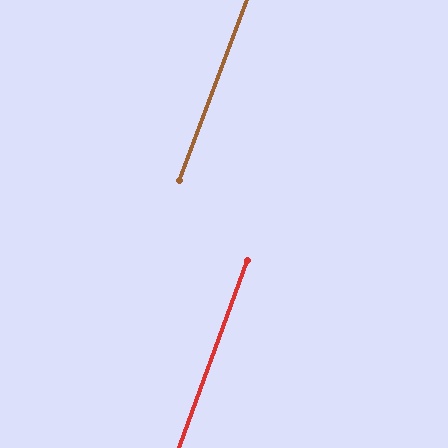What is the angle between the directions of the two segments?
Approximately 1 degree.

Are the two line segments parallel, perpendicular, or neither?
Parallel — their directions differ by only 0.6°.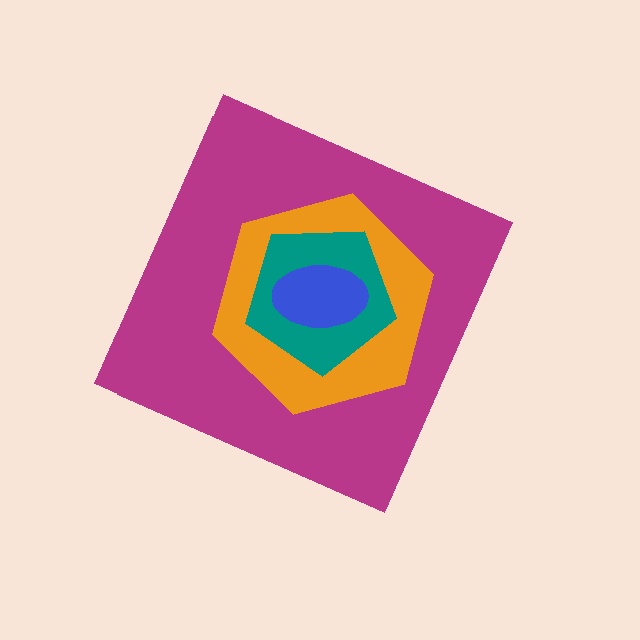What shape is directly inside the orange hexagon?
The teal pentagon.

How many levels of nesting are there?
4.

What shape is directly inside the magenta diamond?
The orange hexagon.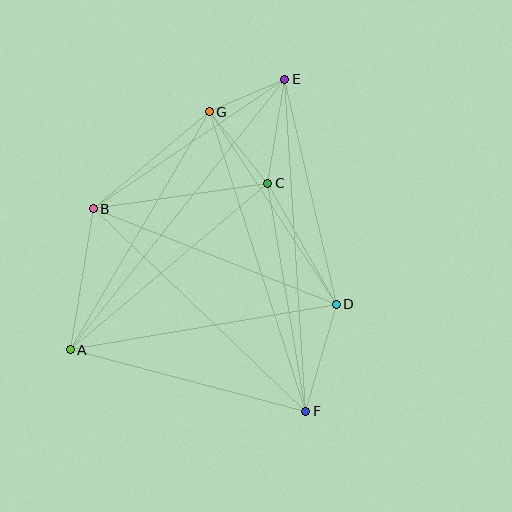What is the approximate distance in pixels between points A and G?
The distance between A and G is approximately 275 pixels.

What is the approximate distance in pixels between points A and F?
The distance between A and F is approximately 243 pixels.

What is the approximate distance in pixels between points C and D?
The distance between C and D is approximately 139 pixels.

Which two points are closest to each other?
Points E and G are closest to each other.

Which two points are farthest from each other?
Points A and E are farthest from each other.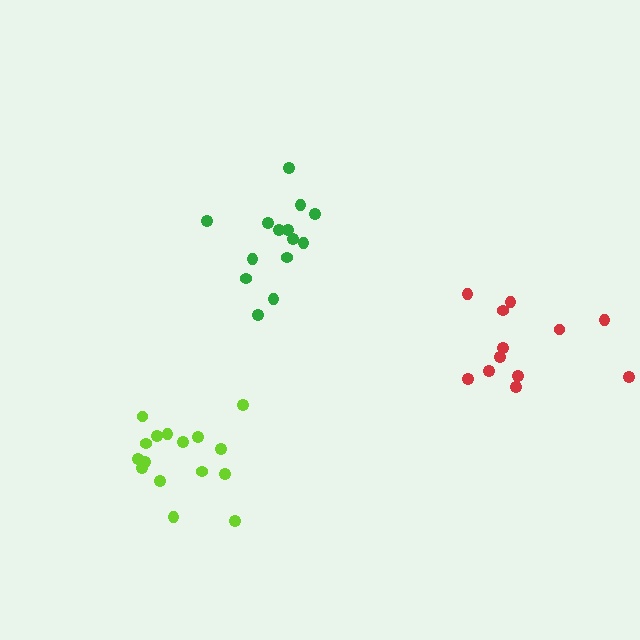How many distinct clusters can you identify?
There are 3 distinct clusters.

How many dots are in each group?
Group 1: 12 dots, Group 2: 16 dots, Group 3: 14 dots (42 total).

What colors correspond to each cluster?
The clusters are colored: red, lime, green.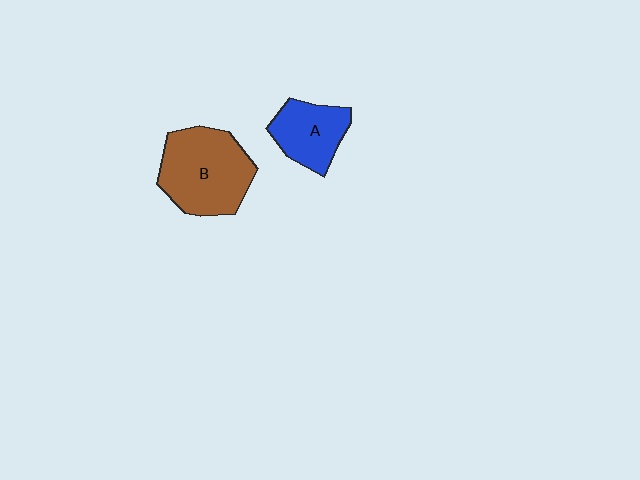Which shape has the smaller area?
Shape A (blue).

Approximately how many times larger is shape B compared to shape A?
Approximately 1.6 times.